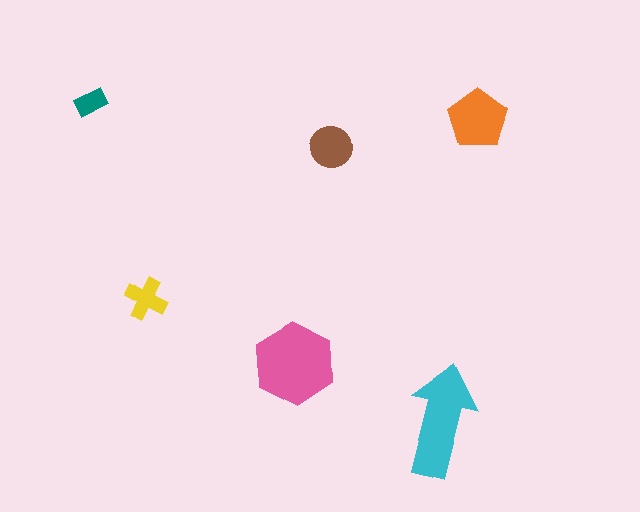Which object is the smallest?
The teal rectangle.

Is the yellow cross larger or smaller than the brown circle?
Smaller.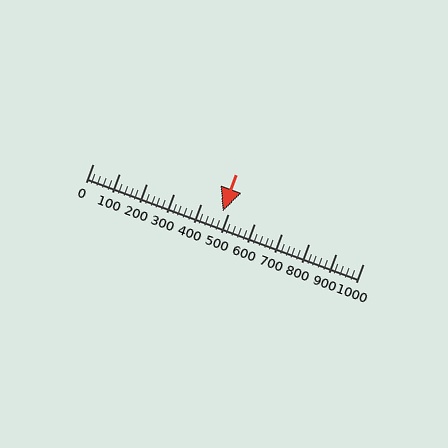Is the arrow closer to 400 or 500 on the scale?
The arrow is closer to 500.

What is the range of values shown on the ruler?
The ruler shows values from 0 to 1000.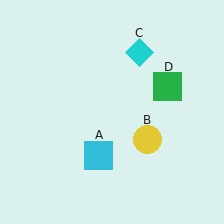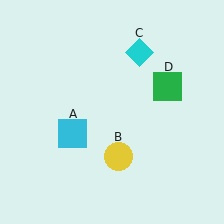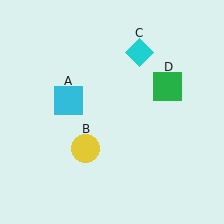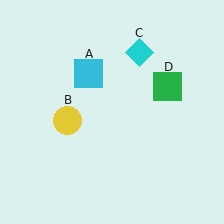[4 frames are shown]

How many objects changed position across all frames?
2 objects changed position: cyan square (object A), yellow circle (object B).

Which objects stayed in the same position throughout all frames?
Cyan diamond (object C) and green square (object D) remained stationary.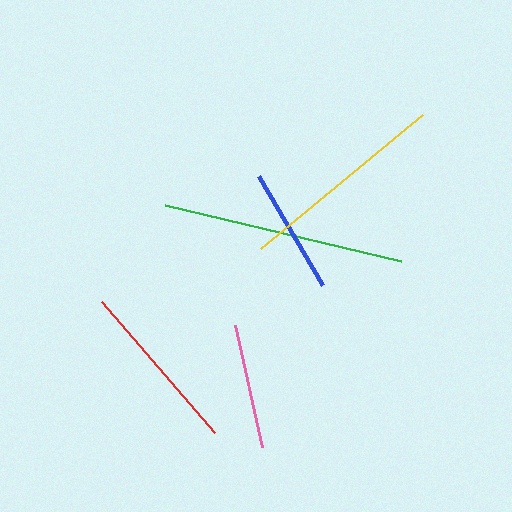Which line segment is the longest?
The green line is the longest at approximately 242 pixels.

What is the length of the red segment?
The red segment is approximately 173 pixels long.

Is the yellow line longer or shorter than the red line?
The yellow line is longer than the red line.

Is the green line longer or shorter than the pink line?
The green line is longer than the pink line.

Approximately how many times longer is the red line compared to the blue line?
The red line is approximately 1.4 times the length of the blue line.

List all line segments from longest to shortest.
From longest to shortest: green, yellow, red, blue, pink.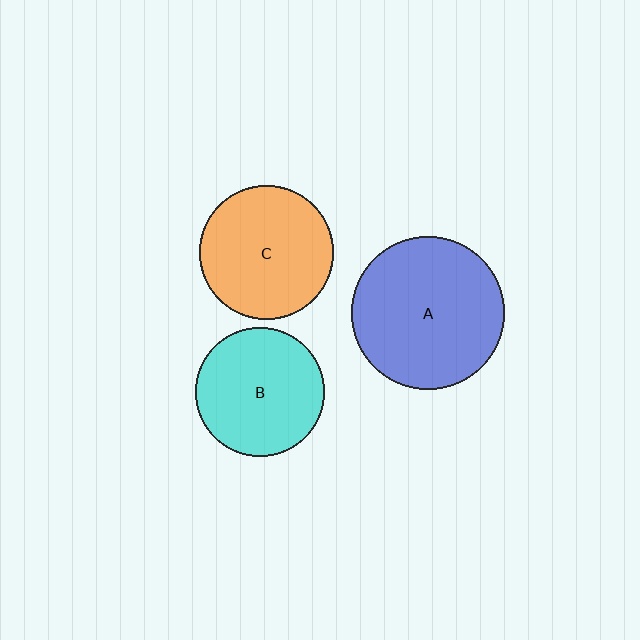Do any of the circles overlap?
No, none of the circles overlap.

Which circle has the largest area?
Circle A (blue).